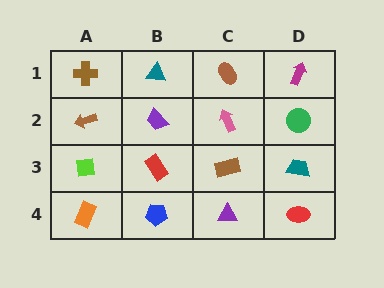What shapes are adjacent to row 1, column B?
A purple trapezoid (row 2, column B), a brown cross (row 1, column A), a brown ellipse (row 1, column C).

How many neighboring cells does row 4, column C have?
3.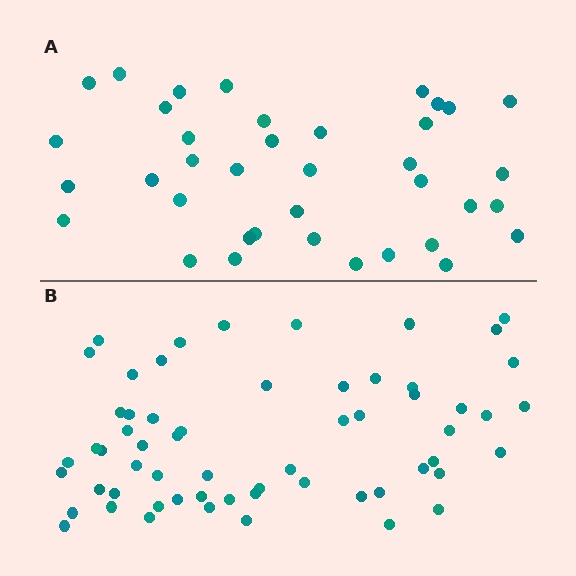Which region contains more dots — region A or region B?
Region B (the bottom region) has more dots.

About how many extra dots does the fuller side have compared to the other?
Region B has approximately 20 more dots than region A.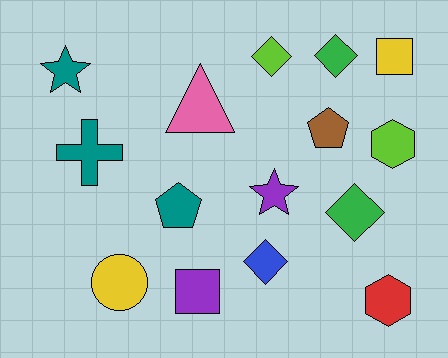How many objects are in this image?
There are 15 objects.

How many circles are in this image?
There is 1 circle.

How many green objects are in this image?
There are 2 green objects.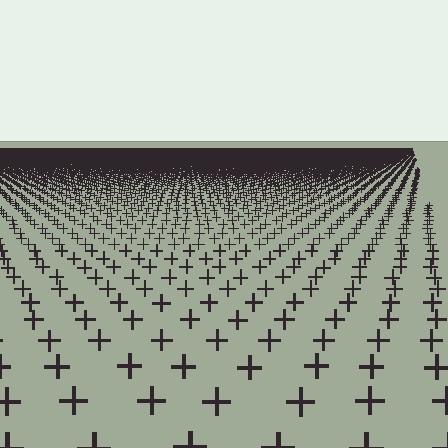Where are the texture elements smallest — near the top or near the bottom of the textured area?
Near the top.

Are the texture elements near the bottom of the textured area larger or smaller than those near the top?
Larger. Near the bottom, elements are closer to the viewer and appear at a bigger on-screen size.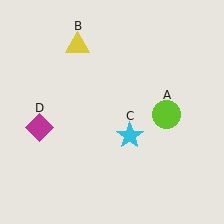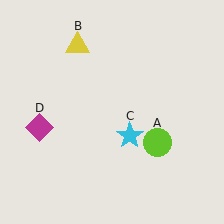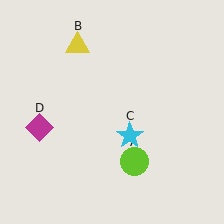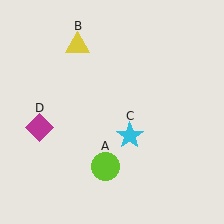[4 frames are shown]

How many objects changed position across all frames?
1 object changed position: lime circle (object A).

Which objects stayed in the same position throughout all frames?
Yellow triangle (object B) and cyan star (object C) and magenta diamond (object D) remained stationary.